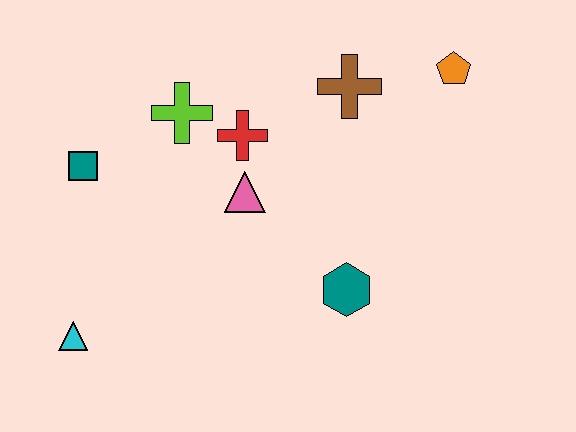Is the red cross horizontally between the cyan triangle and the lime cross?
No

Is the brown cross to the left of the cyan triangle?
No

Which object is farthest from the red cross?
The cyan triangle is farthest from the red cross.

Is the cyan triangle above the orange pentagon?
No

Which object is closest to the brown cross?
The orange pentagon is closest to the brown cross.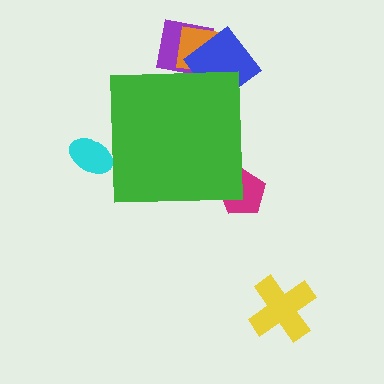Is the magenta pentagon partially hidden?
Yes, the magenta pentagon is partially hidden behind the green square.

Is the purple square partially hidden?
Yes, the purple square is partially hidden behind the green square.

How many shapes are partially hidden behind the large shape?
5 shapes are partially hidden.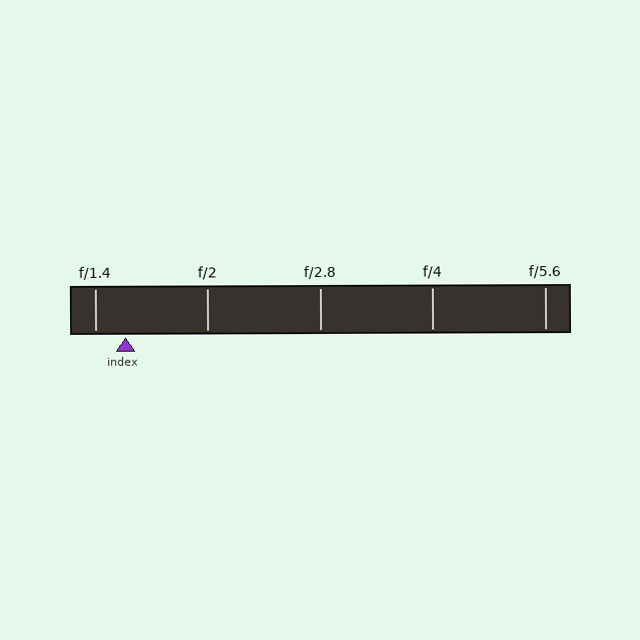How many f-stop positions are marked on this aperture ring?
There are 5 f-stop positions marked.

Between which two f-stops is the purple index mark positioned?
The index mark is between f/1.4 and f/2.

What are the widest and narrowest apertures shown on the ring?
The widest aperture shown is f/1.4 and the narrowest is f/5.6.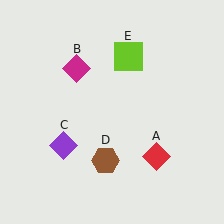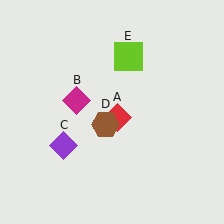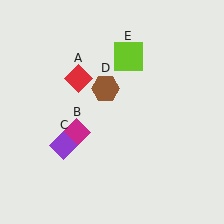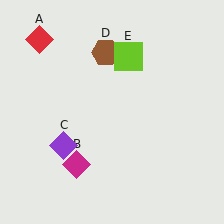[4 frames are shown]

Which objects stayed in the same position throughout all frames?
Purple diamond (object C) and lime square (object E) remained stationary.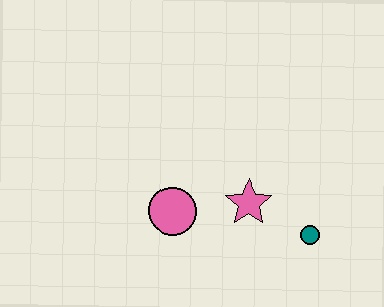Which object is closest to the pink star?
The teal circle is closest to the pink star.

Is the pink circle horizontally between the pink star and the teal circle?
No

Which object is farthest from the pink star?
The pink circle is farthest from the pink star.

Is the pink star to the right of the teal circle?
No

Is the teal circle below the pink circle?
Yes